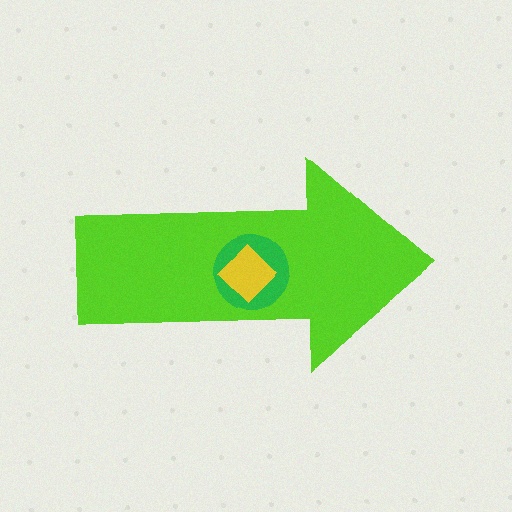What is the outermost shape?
The lime arrow.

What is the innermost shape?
The yellow diamond.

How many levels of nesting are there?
3.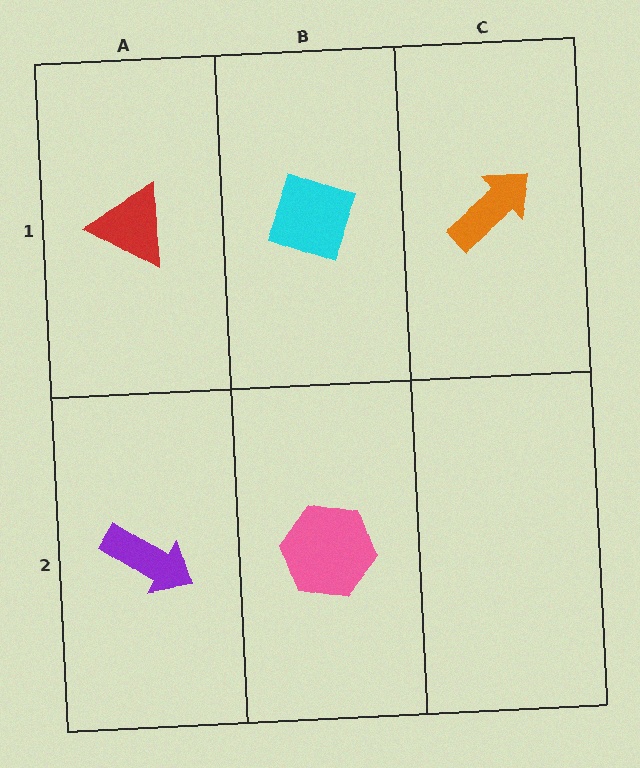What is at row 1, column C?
An orange arrow.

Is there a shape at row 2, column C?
No, that cell is empty.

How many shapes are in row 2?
2 shapes.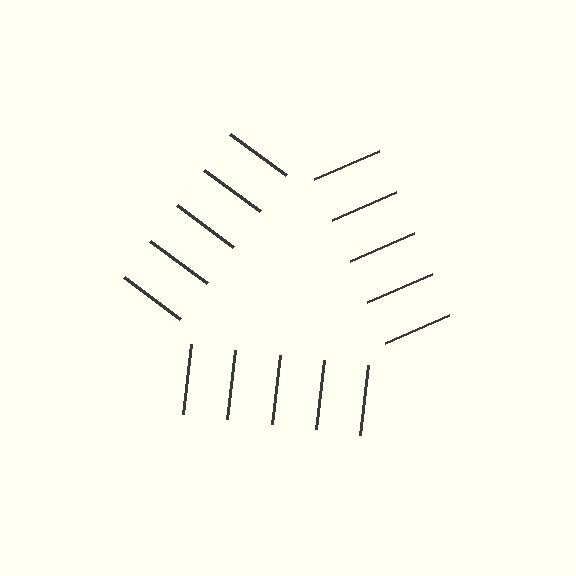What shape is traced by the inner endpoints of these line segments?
An illusory triangle — the line segments terminate on its edges but no continuous stroke is drawn.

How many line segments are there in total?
15 — 5 along each of the 3 edges.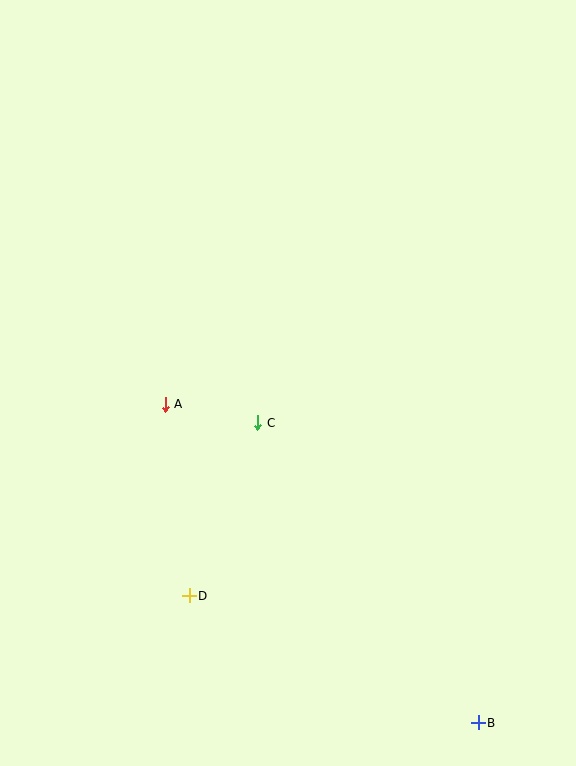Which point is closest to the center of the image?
Point C at (258, 423) is closest to the center.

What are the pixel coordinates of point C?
Point C is at (258, 423).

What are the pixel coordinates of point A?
Point A is at (165, 404).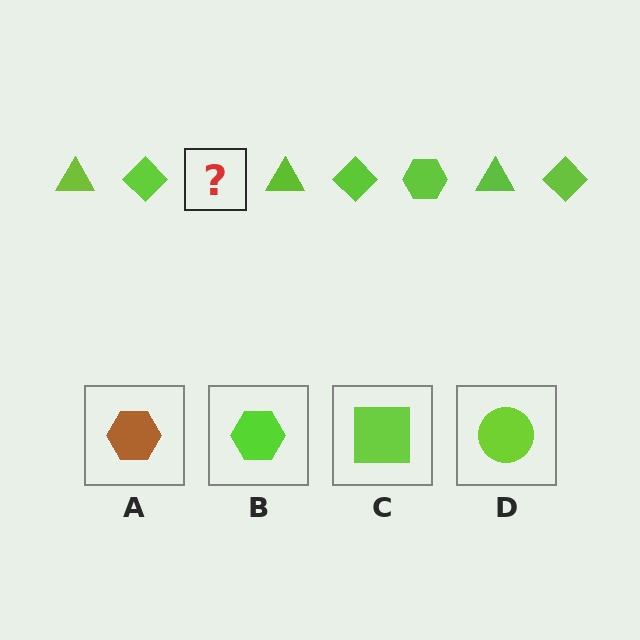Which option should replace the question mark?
Option B.